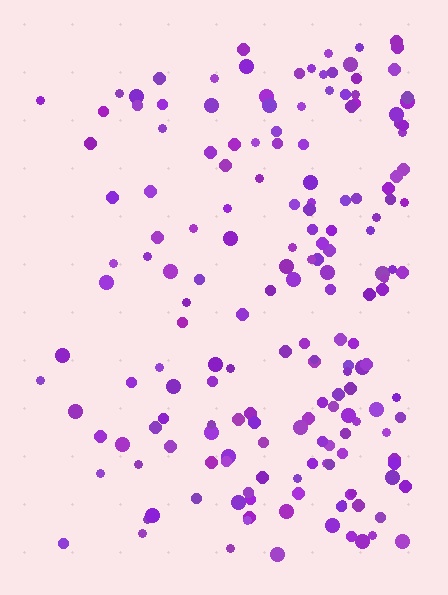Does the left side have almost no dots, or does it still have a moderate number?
Still a moderate number, just noticeably fewer than the right.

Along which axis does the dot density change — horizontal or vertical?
Horizontal.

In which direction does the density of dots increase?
From left to right, with the right side densest.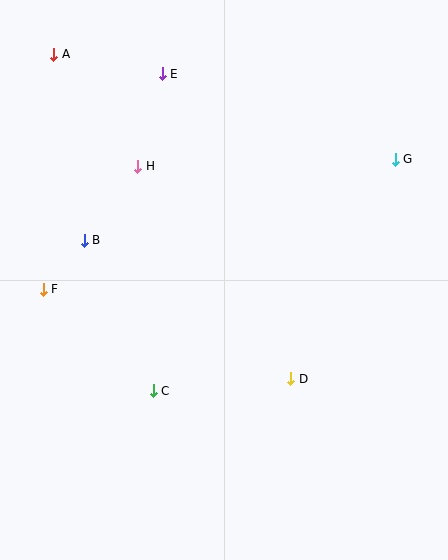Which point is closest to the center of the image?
Point D at (291, 379) is closest to the center.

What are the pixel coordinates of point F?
Point F is at (43, 289).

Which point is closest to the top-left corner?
Point A is closest to the top-left corner.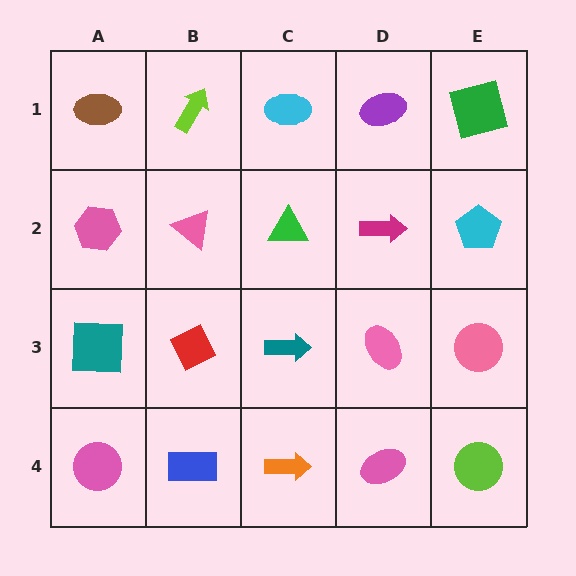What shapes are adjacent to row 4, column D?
A pink ellipse (row 3, column D), an orange arrow (row 4, column C), a lime circle (row 4, column E).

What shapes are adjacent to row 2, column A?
A brown ellipse (row 1, column A), a teal square (row 3, column A), a pink triangle (row 2, column B).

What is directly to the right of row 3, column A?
A red diamond.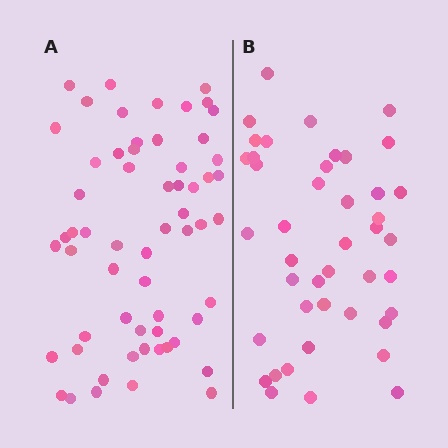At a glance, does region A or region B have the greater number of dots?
Region A (the left region) has more dots.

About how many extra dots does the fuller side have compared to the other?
Region A has approximately 15 more dots than region B.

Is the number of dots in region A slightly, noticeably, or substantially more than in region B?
Region A has noticeably more, but not dramatically so. The ratio is roughly 1.4 to 1.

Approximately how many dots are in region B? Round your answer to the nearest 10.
About 40 dots. (The exact count is 43, which rounds to 40.)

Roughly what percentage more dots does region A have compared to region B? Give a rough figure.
About 40% more.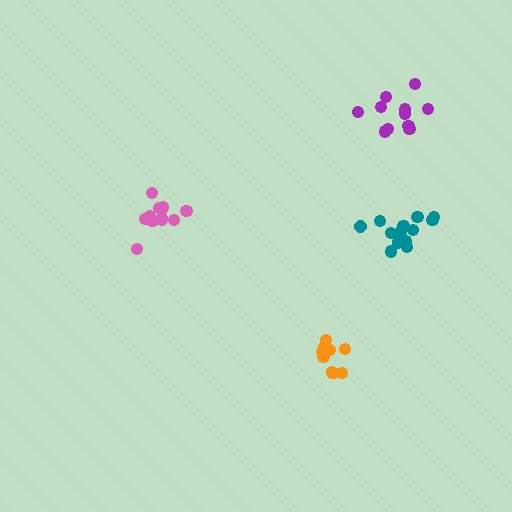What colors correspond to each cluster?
The clusters are colored: orange, purple, teal, pink.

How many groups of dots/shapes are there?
There are 4 groups.